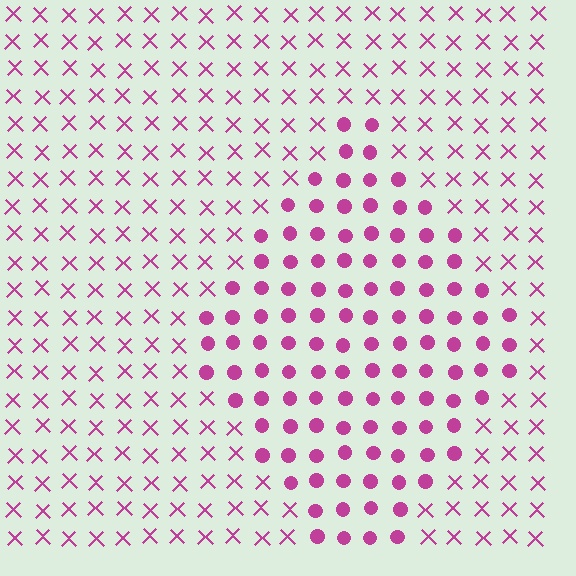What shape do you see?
I see a diamond.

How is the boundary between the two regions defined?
The boundary is defined by a change in element shape: circles inside vs. X marks outside. All elements share the same color and spacing.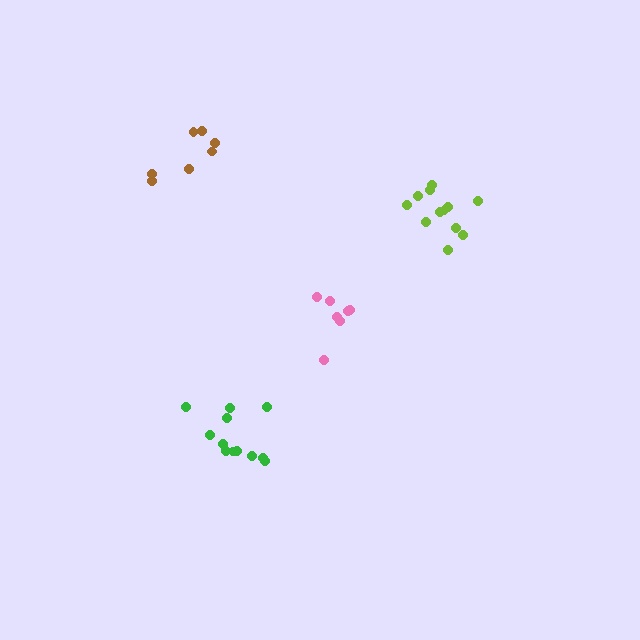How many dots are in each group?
Group 1: 12 dots, Group 2: 12 dots, Group 3: 7 dots, Group 4: 7 dots (38 total).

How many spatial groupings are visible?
There are 4 spatial groupings.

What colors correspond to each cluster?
The clusters are colored: green, lime, pink, brown.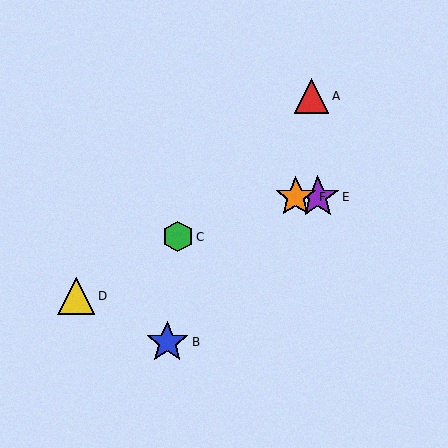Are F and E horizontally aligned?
Yes, both are at y≈197.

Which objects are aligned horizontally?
Objects E, F are aligned horizontally.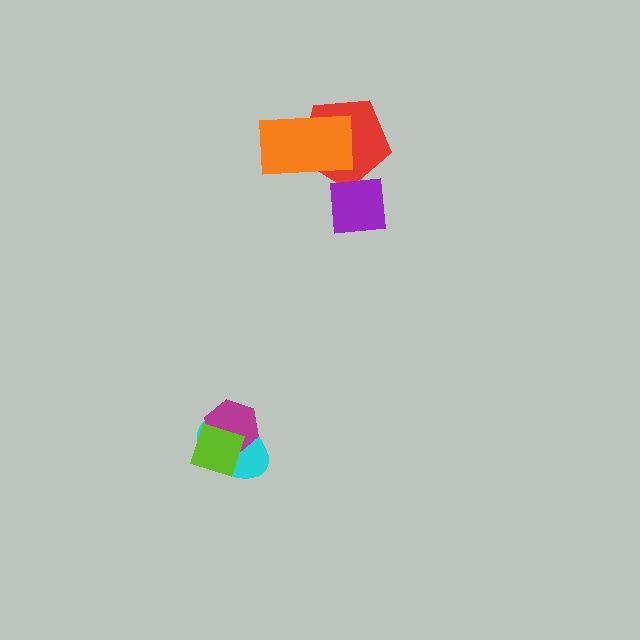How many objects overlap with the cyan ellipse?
2 objects overlap with the cyan ellipse.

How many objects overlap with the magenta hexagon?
2 objects overlap with the magenta hexagon.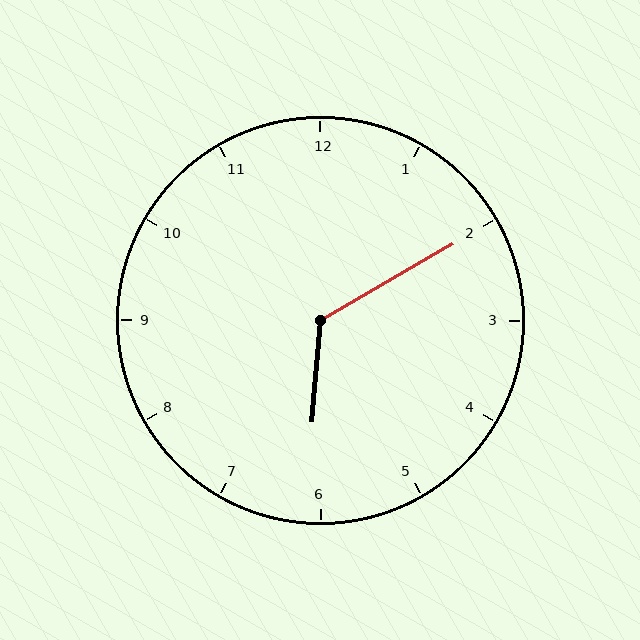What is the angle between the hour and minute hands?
Approximately 125 degrees.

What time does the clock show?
6:10.